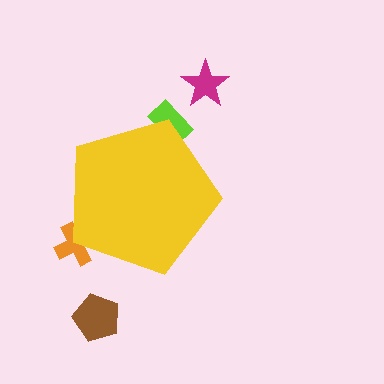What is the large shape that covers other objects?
A yellow pentagon.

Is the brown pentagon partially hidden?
No, the brown pentagon is fully visible.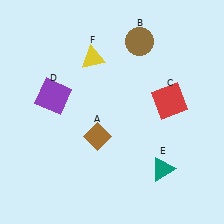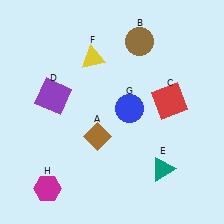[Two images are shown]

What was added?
A blue circle (G), a magenta hexagon (H) were added in Image 2.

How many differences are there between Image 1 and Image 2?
There are 2 differences between the two images.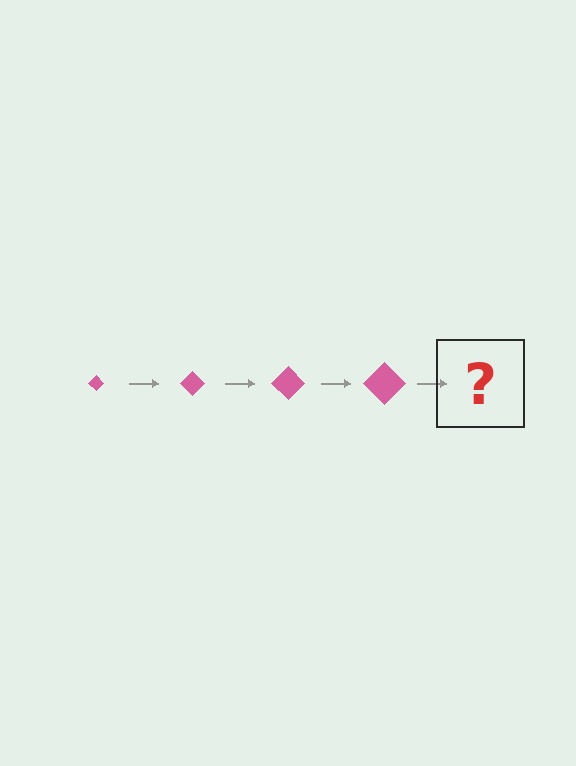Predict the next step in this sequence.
The next step is a pink diamond, larger than the previous one.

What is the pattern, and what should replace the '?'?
The pattern is that the diamond gets progressively larger each step. The '?' should be a pink diamond, larger than the previous one.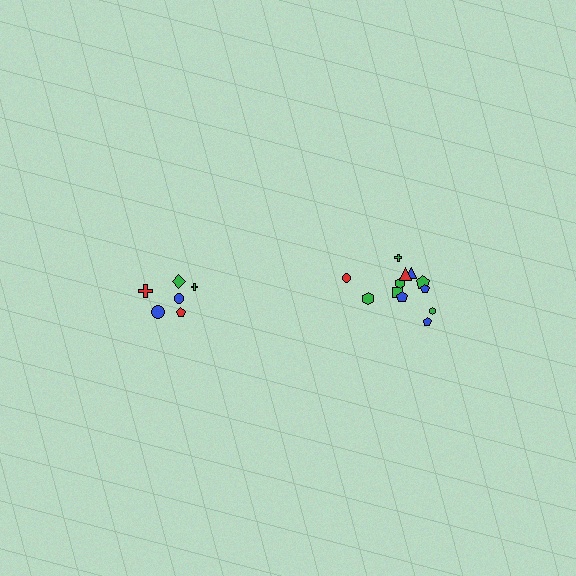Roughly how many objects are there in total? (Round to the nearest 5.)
Roughly 20 objects in total.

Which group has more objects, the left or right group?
The right group.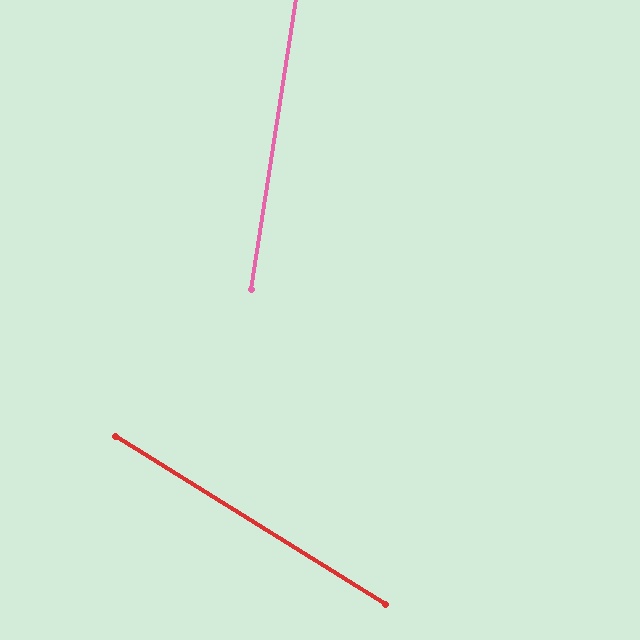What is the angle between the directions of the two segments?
Approximately 67 degrees.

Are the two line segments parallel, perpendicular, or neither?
Neither parallel nor perpendicular — they differ by about 67°.